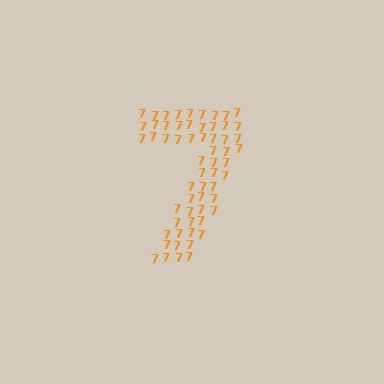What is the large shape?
The large shape is the digit 7.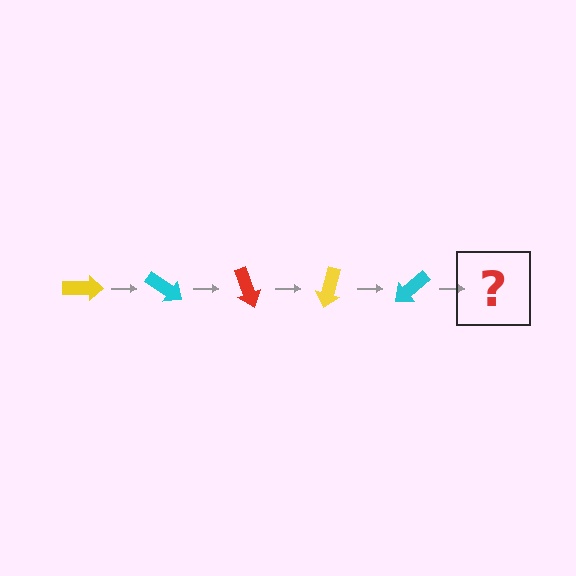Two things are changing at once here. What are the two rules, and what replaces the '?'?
The two rules are that it rotates 35 degrees each step and the color cycles through yellow, cyan, and red. The '?' should be a red arrow, rotated 175 degrees from the start.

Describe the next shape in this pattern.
It should be a red arrow, rotated 175 degrees from the start.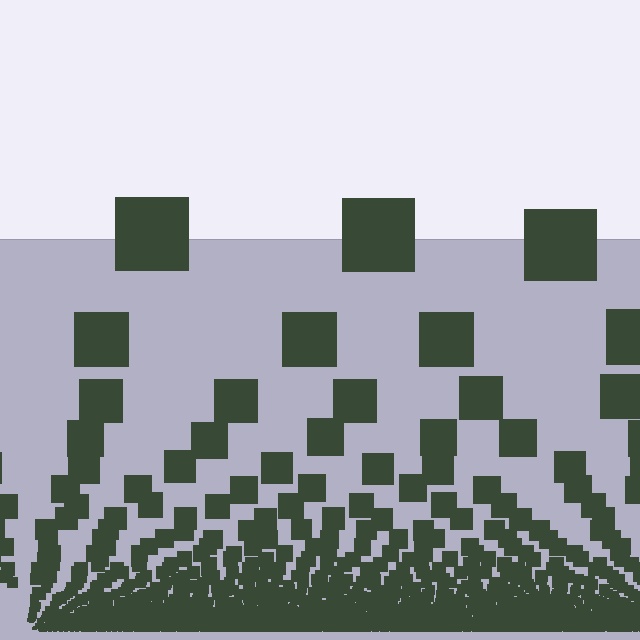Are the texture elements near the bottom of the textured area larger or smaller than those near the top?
Smaller. The gradient is inverted — elements near the bottom are smaller and denser.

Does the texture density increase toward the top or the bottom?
Density increases toward the bottom.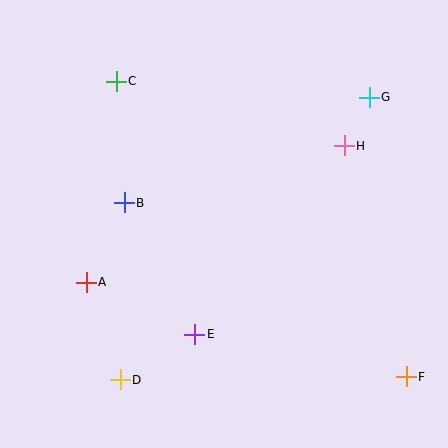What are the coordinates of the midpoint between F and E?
The midpoint between F and E is at (301, 356).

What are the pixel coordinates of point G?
Point G is at (369, 97).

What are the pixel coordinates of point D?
Point D is at (120, 380).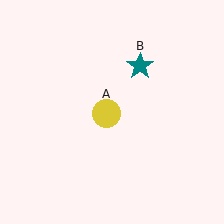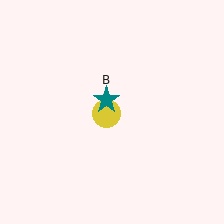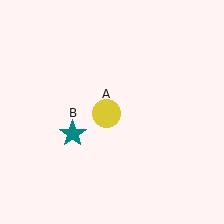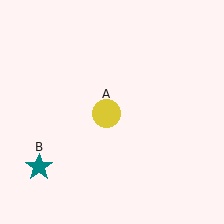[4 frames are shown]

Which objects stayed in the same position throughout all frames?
Yellow circle (object A) remained stationary.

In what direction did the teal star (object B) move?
The teal star (object B) moved down and to the left.